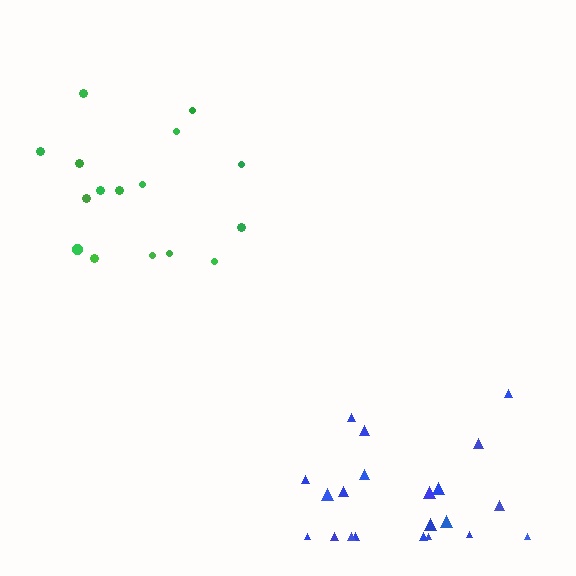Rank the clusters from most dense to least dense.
blue, green.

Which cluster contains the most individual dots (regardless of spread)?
Blue (21).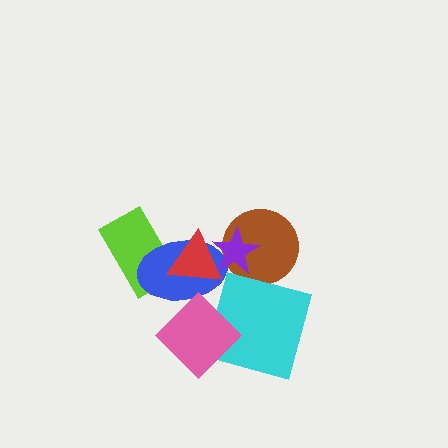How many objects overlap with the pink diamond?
2 objects overlap with the pink diamond.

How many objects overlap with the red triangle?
3 objects overlap with the red triangle.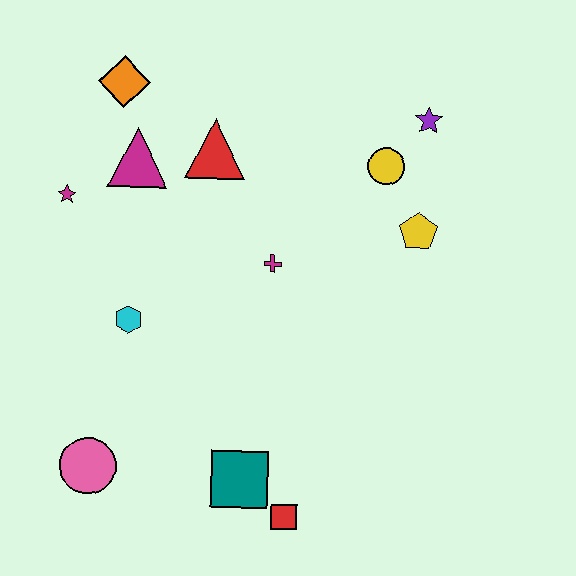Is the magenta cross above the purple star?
No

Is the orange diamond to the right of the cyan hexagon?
No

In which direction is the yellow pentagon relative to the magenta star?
The yellow pentagon is to the right of the magenta star.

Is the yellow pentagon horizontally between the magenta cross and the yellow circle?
No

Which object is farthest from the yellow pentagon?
The pink circle is farthest from the yellow pentagon.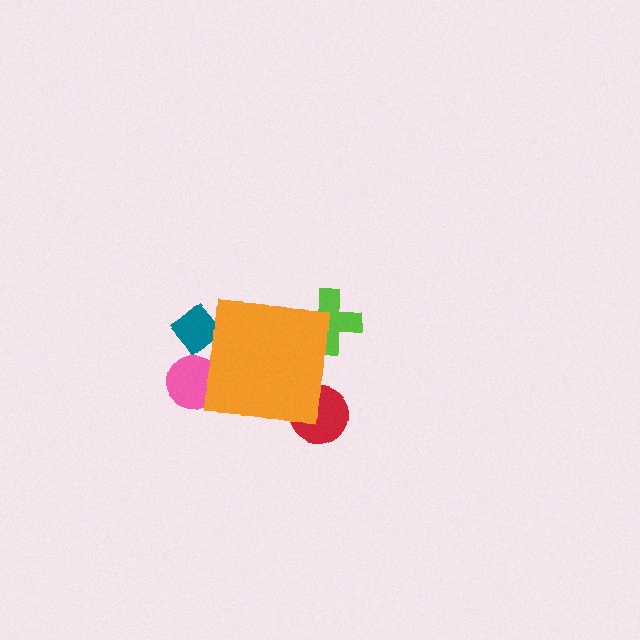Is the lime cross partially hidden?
Yes, the lime cross is partially hidden behind the orange square.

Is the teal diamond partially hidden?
Yes, the teal diamond is partially hidden behind the orange square.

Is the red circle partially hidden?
Yes, the red circle is partially hidden behind the orange square.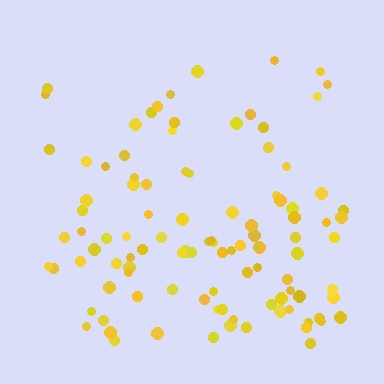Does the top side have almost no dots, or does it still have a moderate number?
Still a moderate number, just noticeably fewer than the bottom.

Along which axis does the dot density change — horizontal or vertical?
Vertical.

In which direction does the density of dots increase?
From top to bottom, with the bottom side densest.